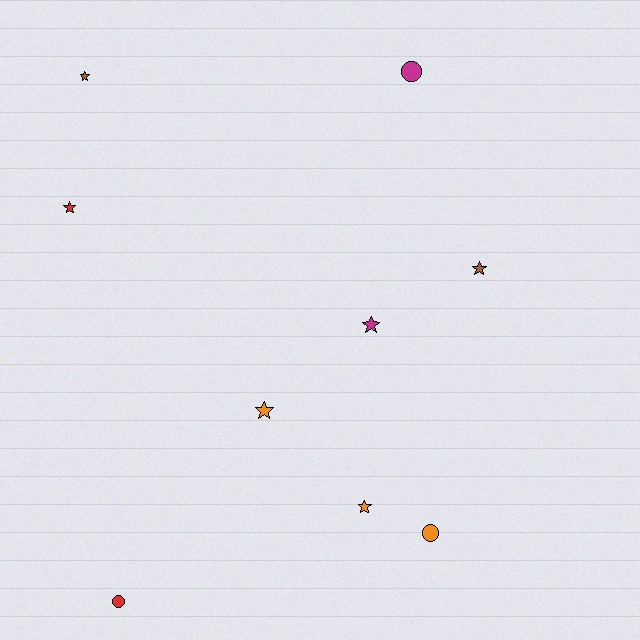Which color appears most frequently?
Orange, with 3 objects.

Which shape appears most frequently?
Star, with 6 objects.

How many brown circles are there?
There are no brown circles.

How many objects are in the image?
There are 9 objects.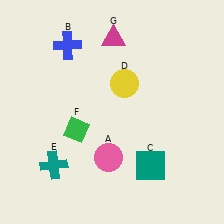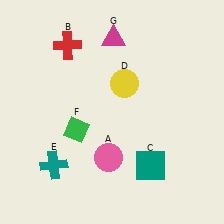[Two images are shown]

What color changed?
The cross (B) changed from blue in Image 1 to red in Image 2.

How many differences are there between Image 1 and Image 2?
There is 1 difference between the two images.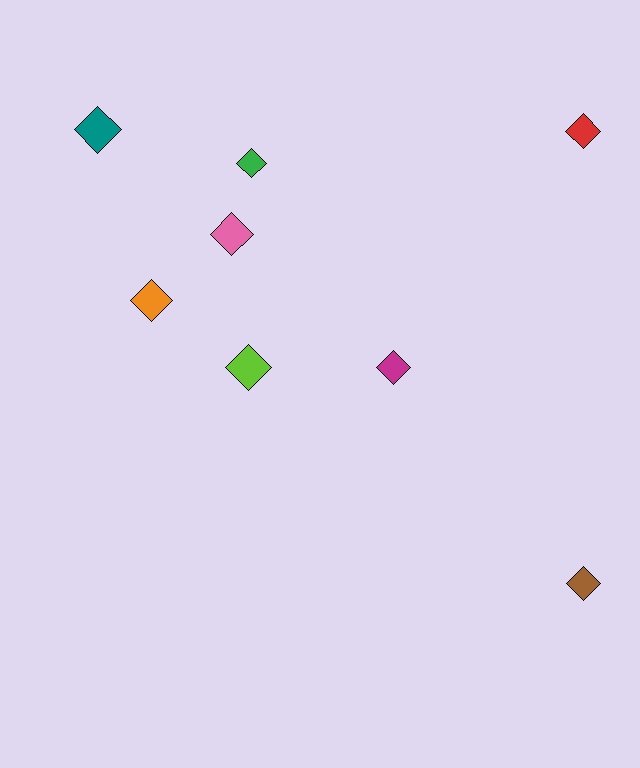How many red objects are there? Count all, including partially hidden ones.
There is 1 red object.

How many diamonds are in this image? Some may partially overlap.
There are 8 diamonds.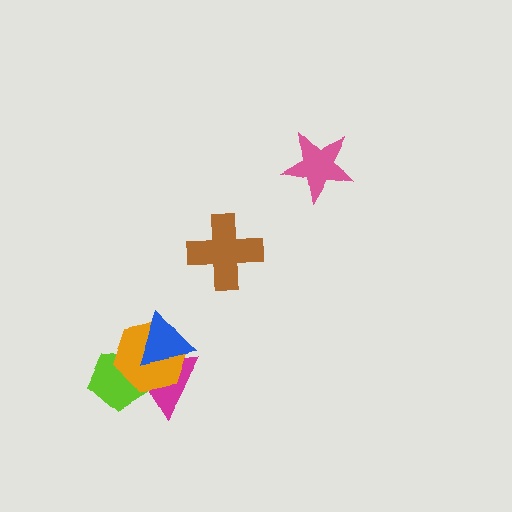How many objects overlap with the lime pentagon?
2 objects overlap with the lime pentagon.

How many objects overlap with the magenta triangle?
3 objects overlap with the magenta triangle.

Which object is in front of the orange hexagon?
The blue triangle is in front of the orange hexagon.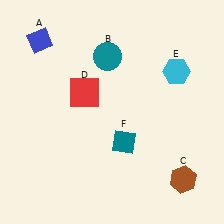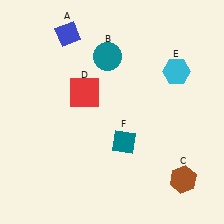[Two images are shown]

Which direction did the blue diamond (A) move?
The blue diamond (A) moved right.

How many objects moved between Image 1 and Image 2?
1 object moved between the two images.